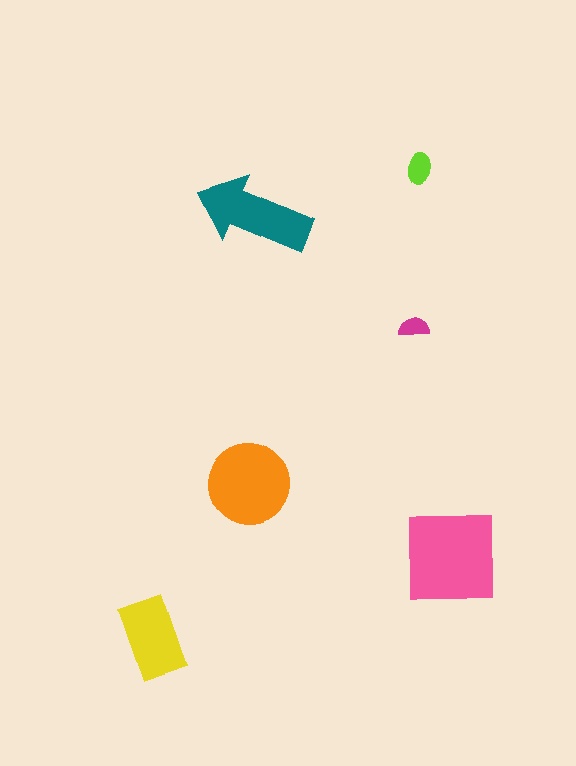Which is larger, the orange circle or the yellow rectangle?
The orange circle.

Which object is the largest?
The pink square.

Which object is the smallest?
The magenta semicircle.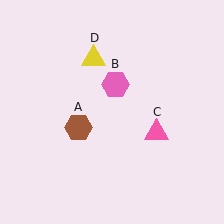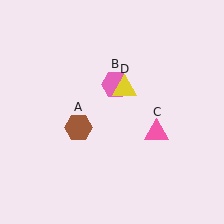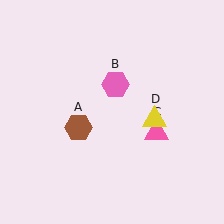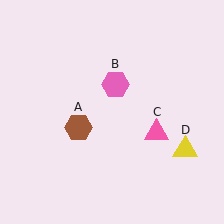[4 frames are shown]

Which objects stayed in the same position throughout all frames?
Brown hexagon (object A) and pink hexagon (object B) and pink triangle (object C) remained stationary.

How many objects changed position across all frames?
1 object changed position: yellow triangle (object D).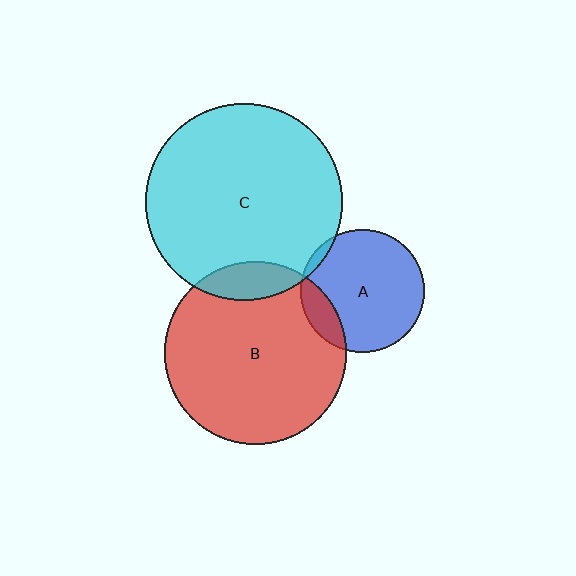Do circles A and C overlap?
Yes.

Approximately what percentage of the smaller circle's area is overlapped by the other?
Approximately 5%.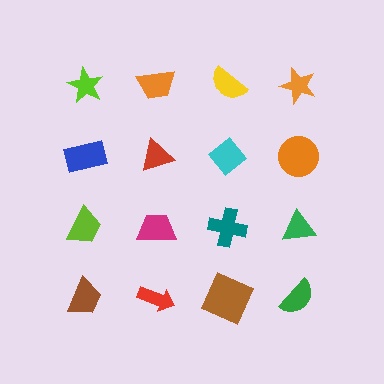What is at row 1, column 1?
A lime star.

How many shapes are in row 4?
4 shapes.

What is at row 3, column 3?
A teal cross.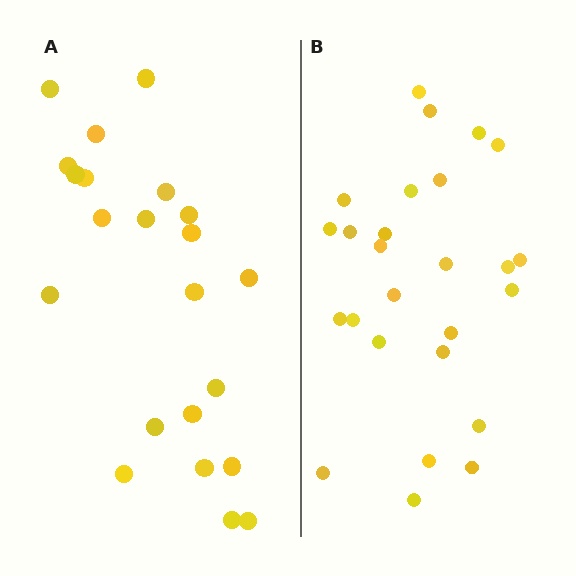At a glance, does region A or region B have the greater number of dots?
Region B (the right region) has more dots.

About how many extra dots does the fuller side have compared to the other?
Region B has about 4 more dots than region A.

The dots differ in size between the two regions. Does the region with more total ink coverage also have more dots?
No. Region A has more total ink coverage because its dots are larger, but region B actually contains more individual dots. Total area can be misleading — the number of items is what matters here.